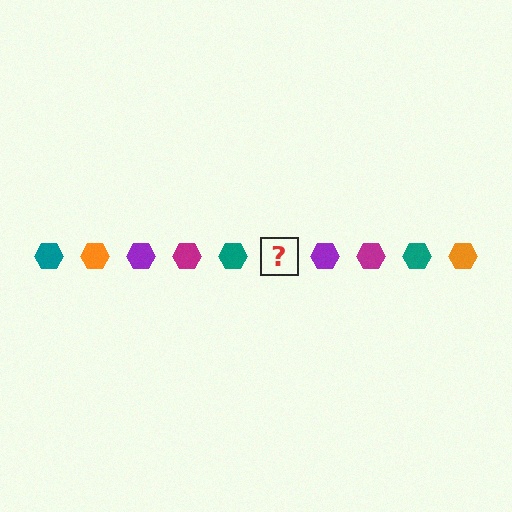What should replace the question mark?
The question mark should be replaced with an orange hexagon.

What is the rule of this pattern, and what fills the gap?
The rule is that the pattern cycles through teal, orange, purple, magenta hexagons. The gap should be filled with an orange hexagon.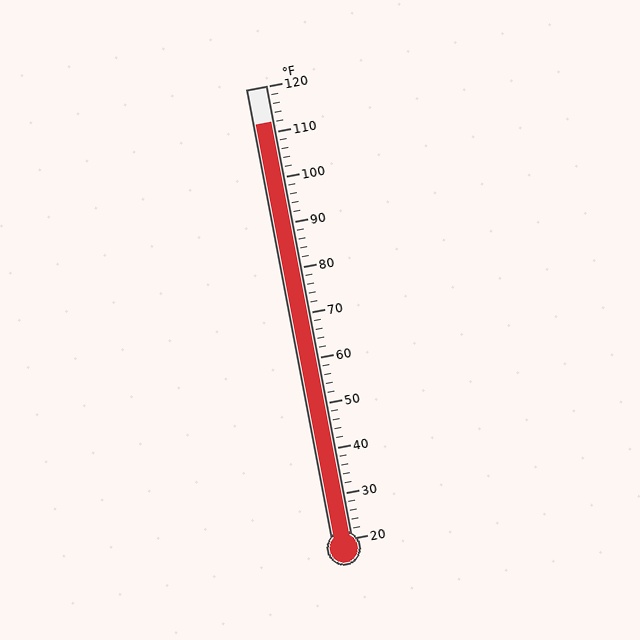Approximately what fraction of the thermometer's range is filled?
The thermometer is filled to approximately 90% of its range.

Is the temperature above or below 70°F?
The temperature is above 70°F.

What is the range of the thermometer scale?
The thermometer scale ranges from 20°F to 120°F.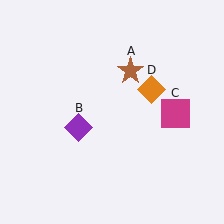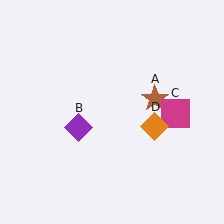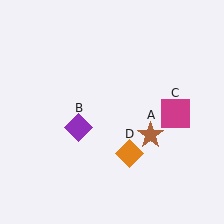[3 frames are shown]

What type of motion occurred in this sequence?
The brown star (object A), orange diamond (object D) rotated clockwise around the center of the scene.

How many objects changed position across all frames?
2 objects changed position: brown star (object A), orange diamond (object D).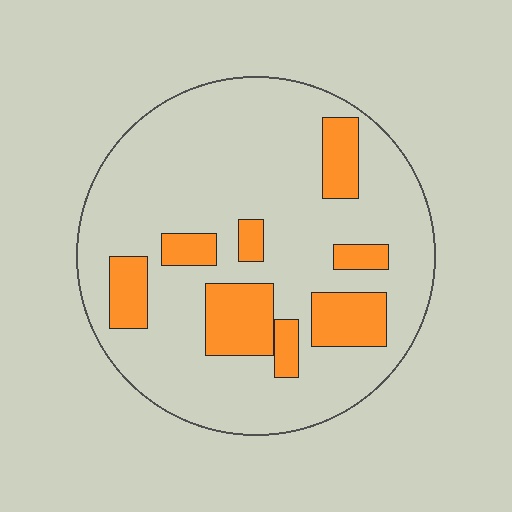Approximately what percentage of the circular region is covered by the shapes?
Approximately 20%.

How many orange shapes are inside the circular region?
8.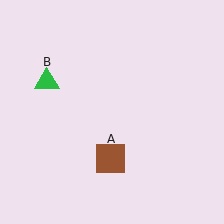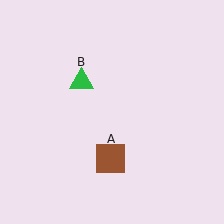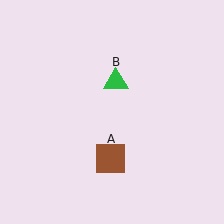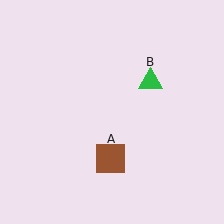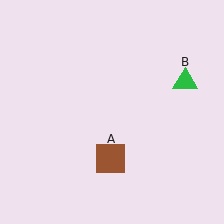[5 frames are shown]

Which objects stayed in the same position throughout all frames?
Brown square (object A) remained stationary.